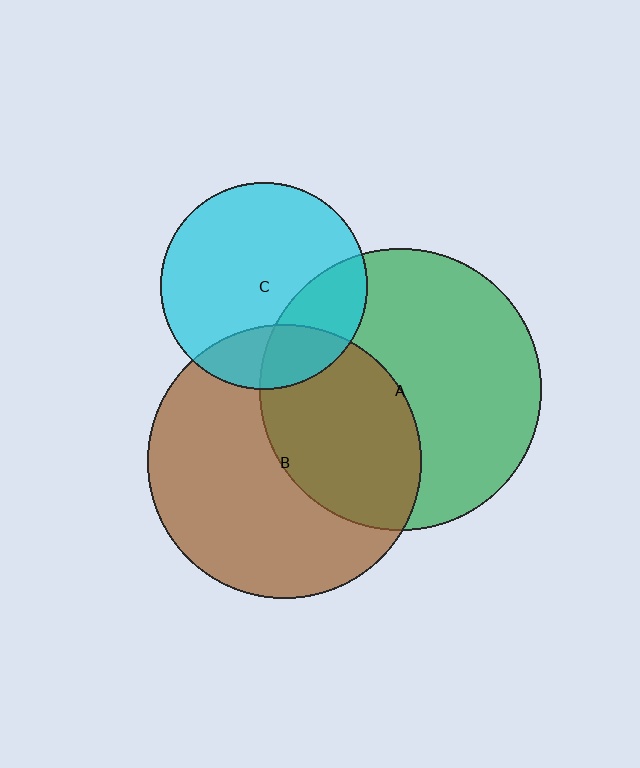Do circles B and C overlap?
Yes.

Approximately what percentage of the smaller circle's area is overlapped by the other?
Approximately 20%.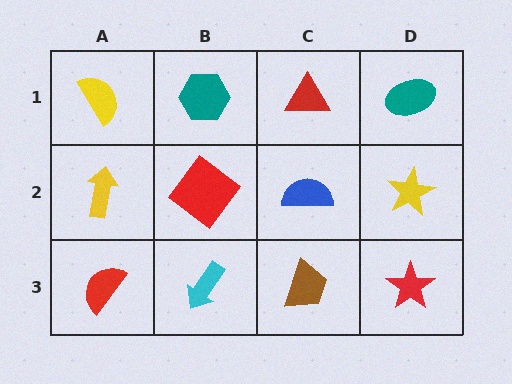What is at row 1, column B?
A teal hexagon.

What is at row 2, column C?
A blue semicircle.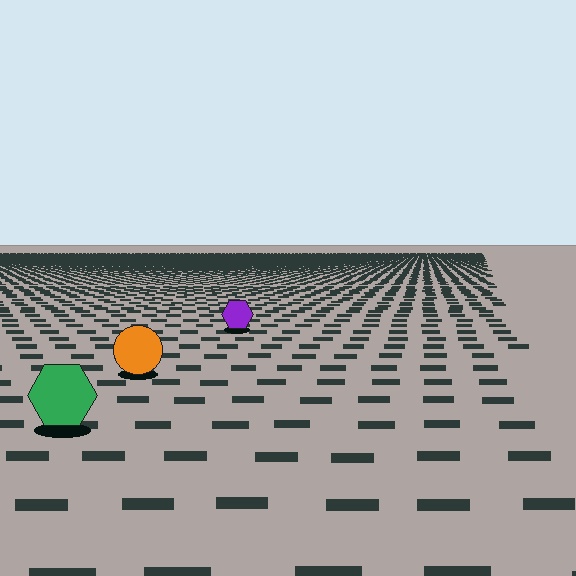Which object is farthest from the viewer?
The purple hexagon is farthest from the viewer. It appears smaller and the ground texture around it is denser.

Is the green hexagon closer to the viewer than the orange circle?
Yes. The green hexagon is closer — you can tell from the texture gradient: the ground texture is coarser near it.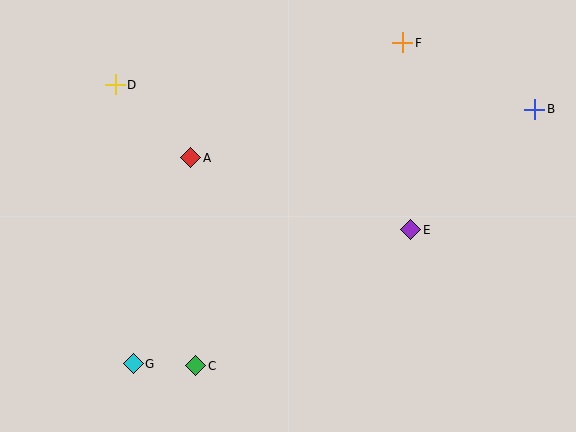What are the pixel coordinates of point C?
Point C is at (196, 366).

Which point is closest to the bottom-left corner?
Point G is closest to the bottom-left corner.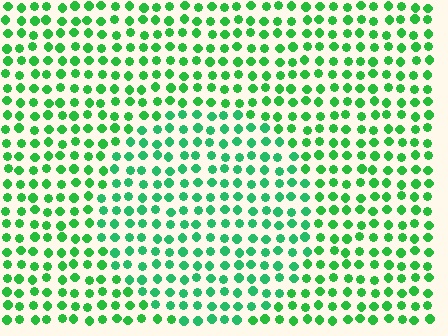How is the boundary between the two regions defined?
The boundary is defined purely by a slight shift in hue (about 19 degrees). Spacing, size, and orientation are identical on both sides.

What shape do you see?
I see a circle.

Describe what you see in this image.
The image is filled with small green elements in a uniform arrangement. A circle-shaped region is visible where the elements are tinted to a slightly different hue, forming a subtle color boundary.